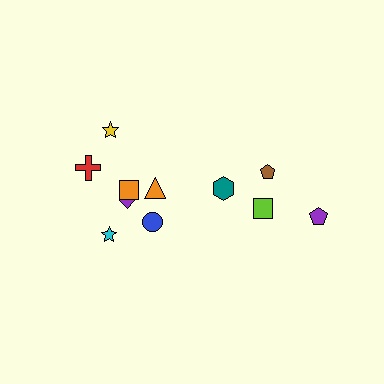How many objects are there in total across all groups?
There are 11 objects.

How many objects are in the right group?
There are 4 objects.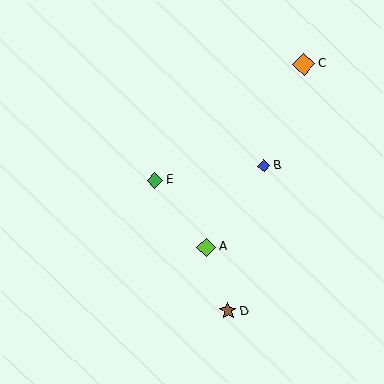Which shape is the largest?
The orange diamond (labeled C) is the largest.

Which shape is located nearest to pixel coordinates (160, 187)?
The green diamond (labeled E) at (155, 180) is nearest to that location.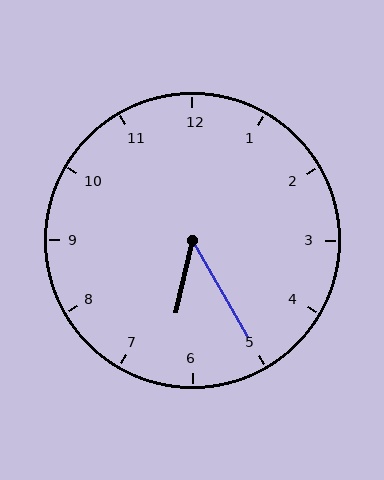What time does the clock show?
6:25.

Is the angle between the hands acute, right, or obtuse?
It is acute.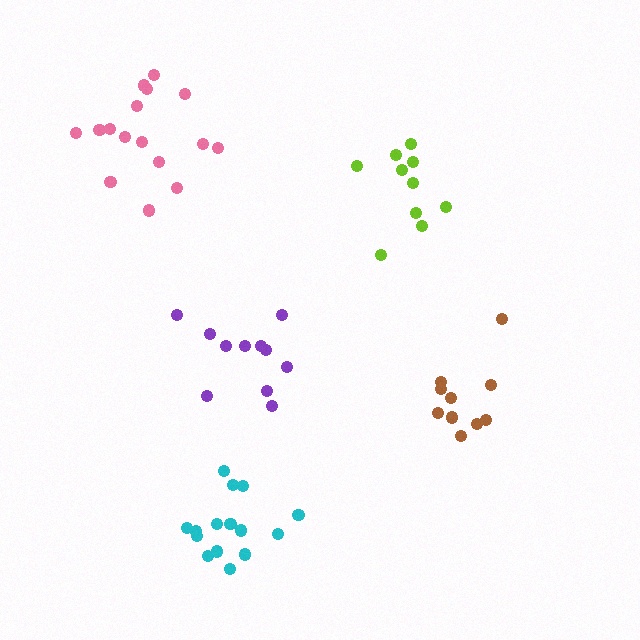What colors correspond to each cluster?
The clusters are colored: cyan, brown, pink, lime, purple.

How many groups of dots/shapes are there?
There are 5 groups.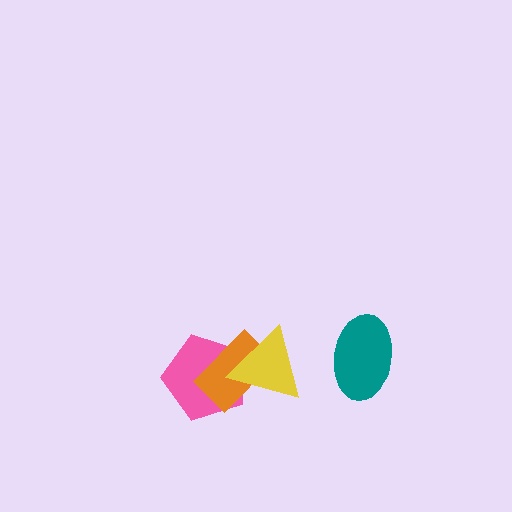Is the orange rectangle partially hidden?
Yes, it is partially covered by another shape.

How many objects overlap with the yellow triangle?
2 objects overlap with the yellow triangle.